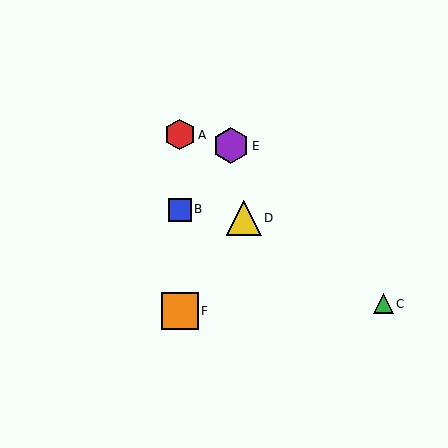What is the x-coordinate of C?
Object C is at x≈383.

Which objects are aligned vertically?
Objects A, B, F are aligned vertically.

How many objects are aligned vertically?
3 objects (A, B, F) are aligned vertically.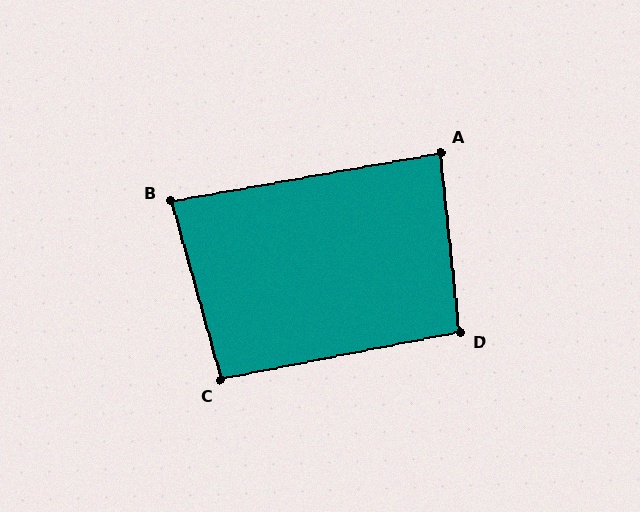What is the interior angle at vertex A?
Approximately 86 degrees (approximately right).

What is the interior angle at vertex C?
Approximately 94 degrees (approximately right).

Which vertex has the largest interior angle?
D, at approximately 95 degrees.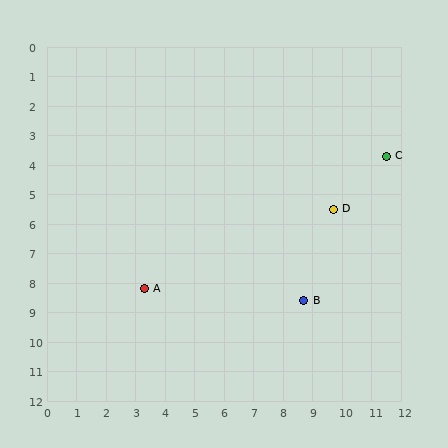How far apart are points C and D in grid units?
Points C and D are about 2.5 grid units apart.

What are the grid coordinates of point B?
Point B is at approximately (8.7, 8.6).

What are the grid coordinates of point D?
Point D is at approximately (9.7, 5.5).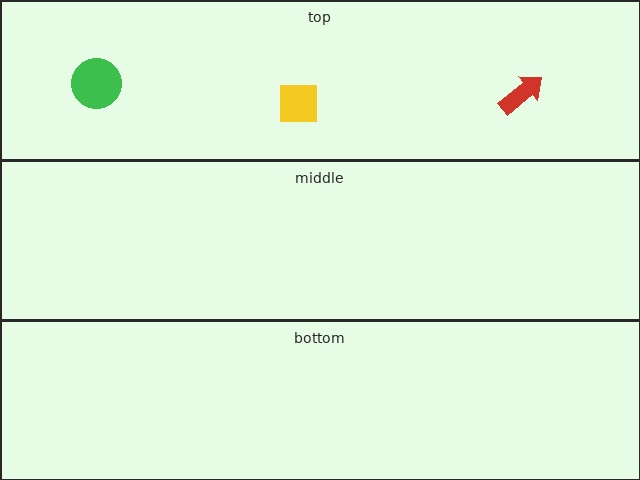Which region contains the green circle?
The top region.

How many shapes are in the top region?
3.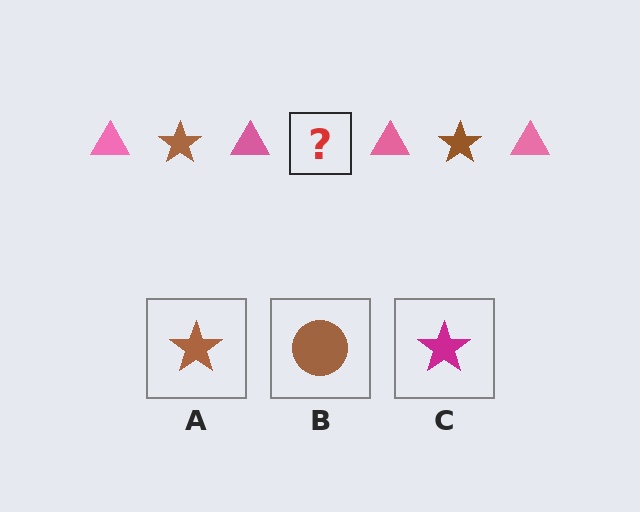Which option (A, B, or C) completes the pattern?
A.